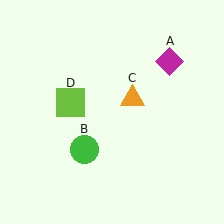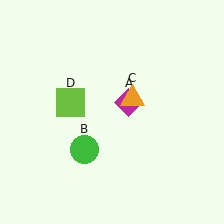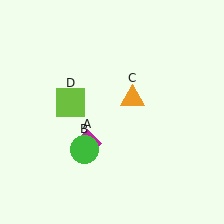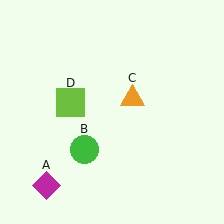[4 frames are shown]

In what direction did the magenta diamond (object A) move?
The magenta diamond (object A) moved down and to the left.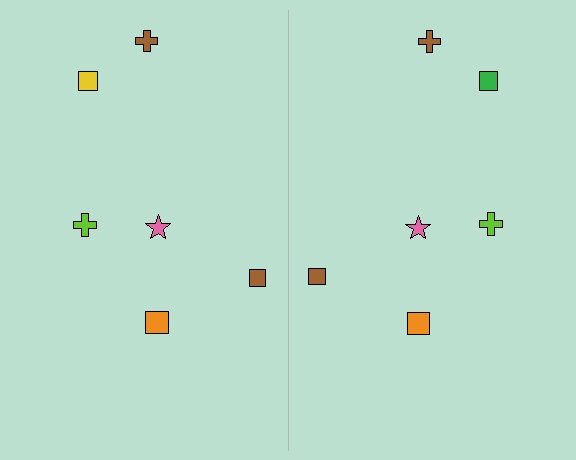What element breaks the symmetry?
The green square on the right side breaks the symmetry — its mirror counterpart is yellow.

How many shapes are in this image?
There are 12 shapes in this image.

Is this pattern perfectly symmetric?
No, the pattern is not perfectly symmetric. The green square on the right side breaks the symmetry — its mirror counterpart is yellow.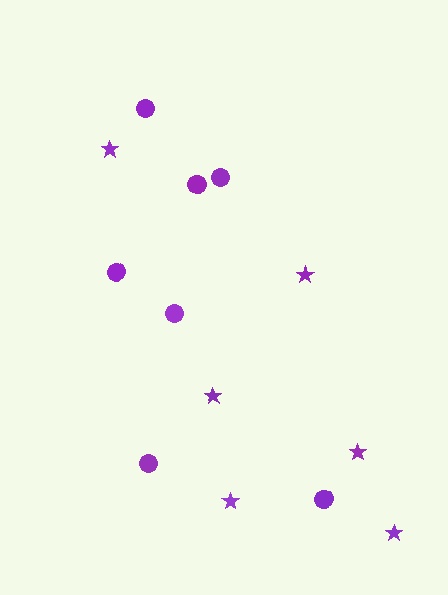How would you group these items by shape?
There are 2 groups: one group of circles (7) and one group of stars (6).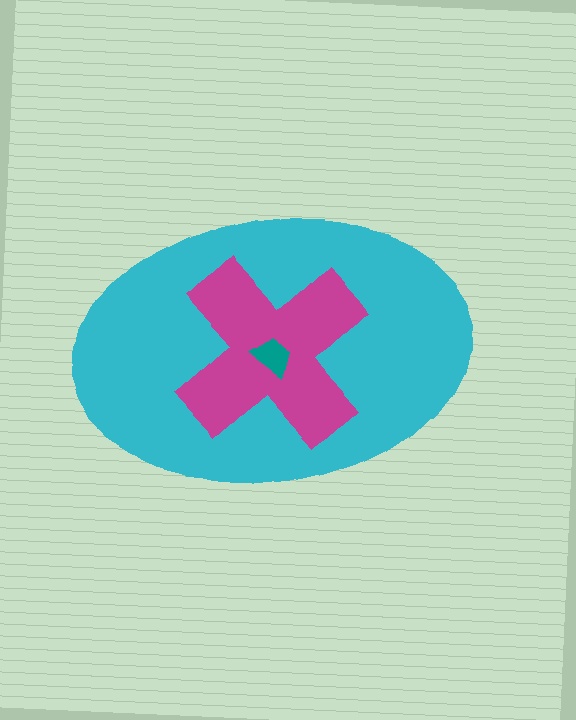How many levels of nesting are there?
3.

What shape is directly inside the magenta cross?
The teal trapezoid.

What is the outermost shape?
The cyan ellipse.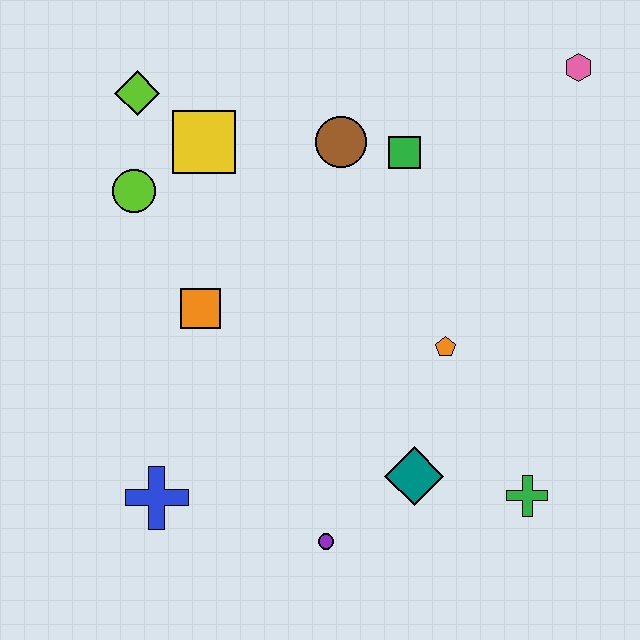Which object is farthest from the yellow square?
The green cross is farthest from the yellow square.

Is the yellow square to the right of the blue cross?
Yes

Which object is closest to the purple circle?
The teal diamond is closest to the purple circle.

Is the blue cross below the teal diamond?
Yes